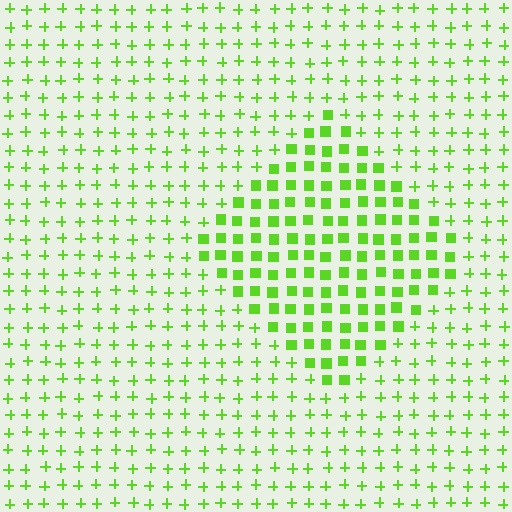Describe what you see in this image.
The image is filled with small lime elements arranged in a uniform grid. A diamond-shaped region contains squares, while the surrounding area contains plus signs. The boundary is defined purely by the change in element shape.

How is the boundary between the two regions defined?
The boundary is defined by a change in element shape: squares inside vs. plus signs outside. All elements share the same color and spacing.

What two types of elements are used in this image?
The image uses squares inside the diamond region and plus signs outside it.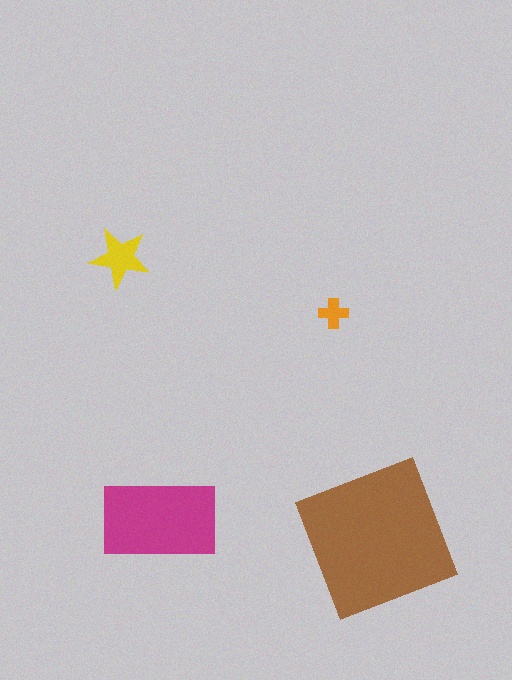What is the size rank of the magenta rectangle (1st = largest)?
2nd.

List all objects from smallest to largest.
The orange cross, the yellow star, the magenta rectangle, the brown square.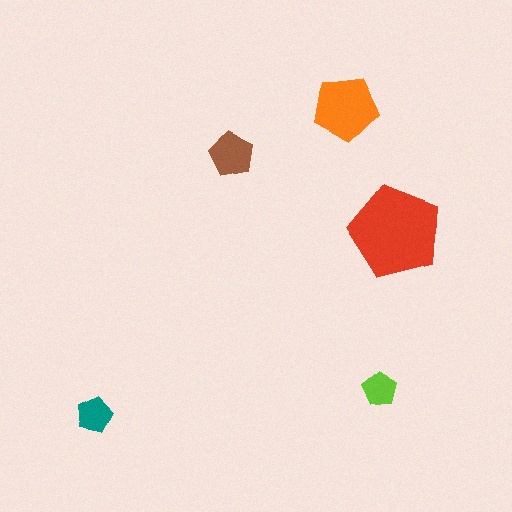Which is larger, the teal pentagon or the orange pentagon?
The orange one.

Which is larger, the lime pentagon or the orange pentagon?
The orange one.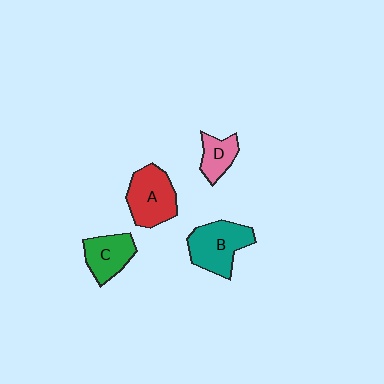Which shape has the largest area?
Shape B (teal).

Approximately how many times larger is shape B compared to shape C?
Approximately 1.4 times.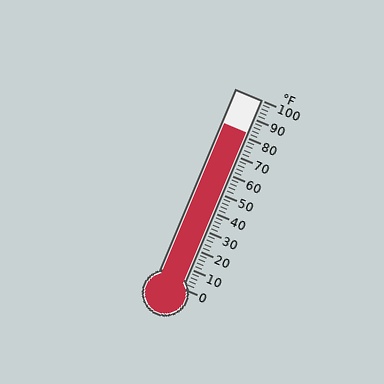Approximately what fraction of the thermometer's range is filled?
The thermometer is filled to approximately 80% of its range.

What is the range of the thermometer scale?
The thermometer scale ranges from 0°F to 100°F.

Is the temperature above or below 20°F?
The temperature is above 20°F.